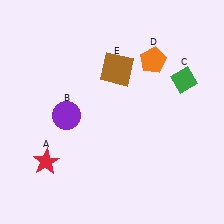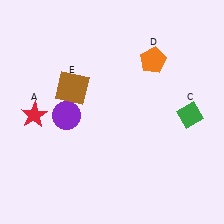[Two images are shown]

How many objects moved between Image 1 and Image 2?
3 objects moved between the two images.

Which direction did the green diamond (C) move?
The green diamond (C) moved down.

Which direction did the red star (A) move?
The red star (A) moved up.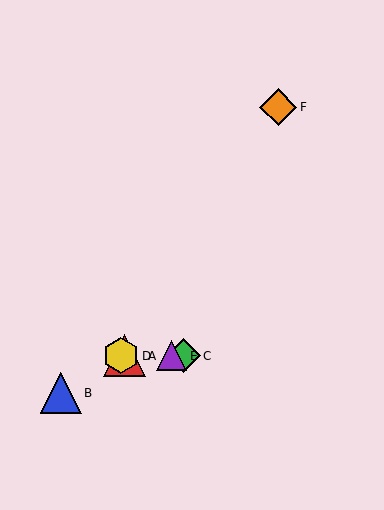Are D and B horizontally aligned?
No, D is at y≈356 and B is at y≈393.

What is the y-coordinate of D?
Object D is at y≈356.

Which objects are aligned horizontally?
Objects A, C, D, E are aligned horizontally.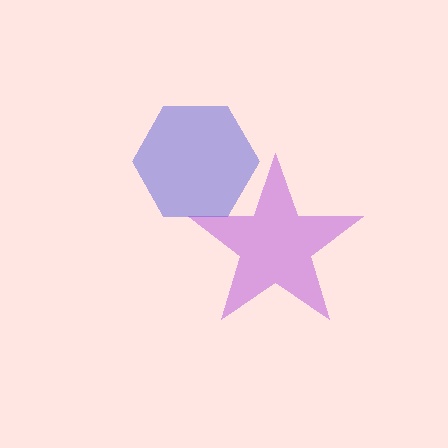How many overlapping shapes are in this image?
There are 2 overlapping shapes in the image.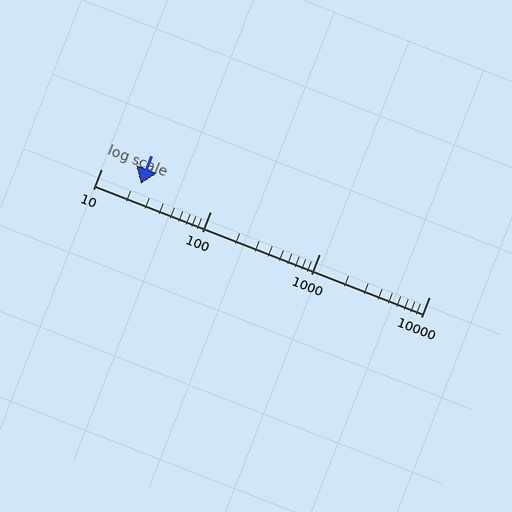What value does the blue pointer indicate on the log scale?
The pointer indicates approximately 23.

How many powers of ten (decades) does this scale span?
The scale spans 3 decades, from 10 to 10000.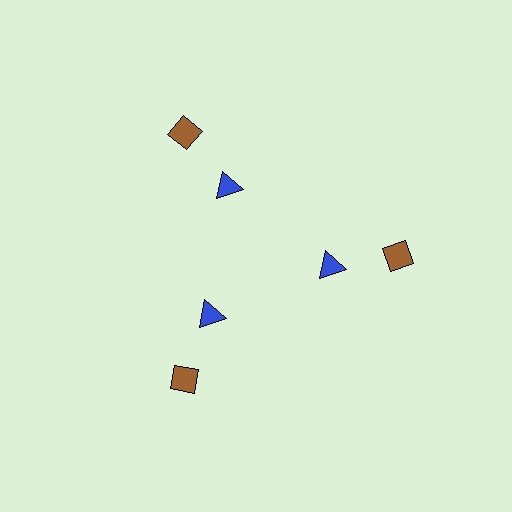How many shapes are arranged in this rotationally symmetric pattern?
There are 6 shapes, arranged in 3 groups of 2.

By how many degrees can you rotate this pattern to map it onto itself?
The pattern maps onto itself every 120 degrees of rotation.